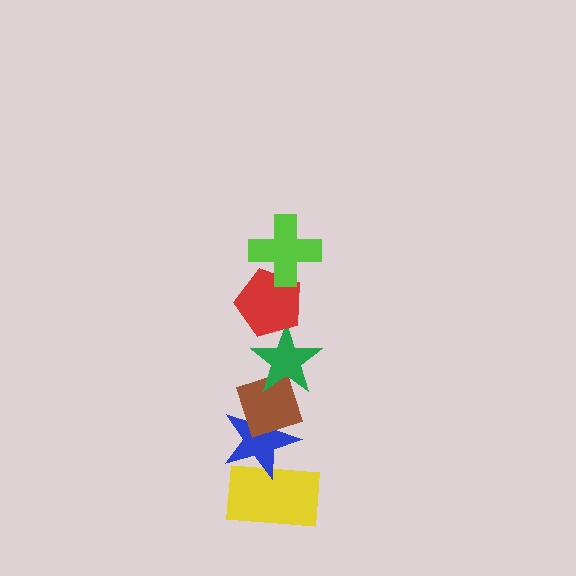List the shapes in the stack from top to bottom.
From top to bottom: the lime cross, the red pentagon, the green star, the brown diamond, the blue star, the yellow rectangle.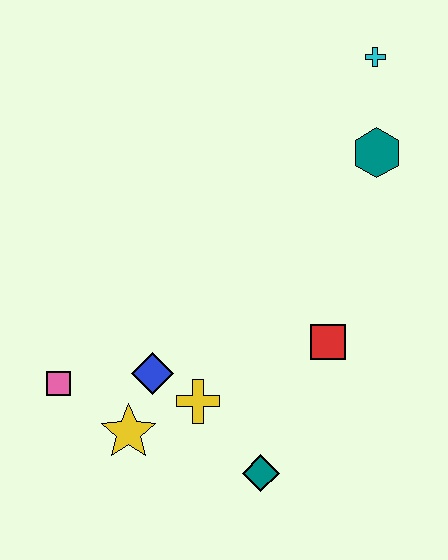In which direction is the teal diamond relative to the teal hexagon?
The teal diamond is below the teal hexagon.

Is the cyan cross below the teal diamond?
No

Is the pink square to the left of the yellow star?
Yes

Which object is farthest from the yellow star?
The cyan cross is farthest from the yellow star.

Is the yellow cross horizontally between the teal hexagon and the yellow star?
Yes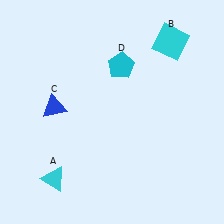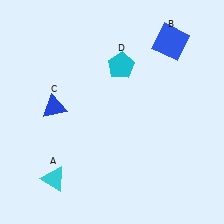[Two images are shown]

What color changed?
The square (B) changed from cyan in Image 1 to blue in Image 2.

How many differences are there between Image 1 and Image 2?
There is 1 difference between the two images.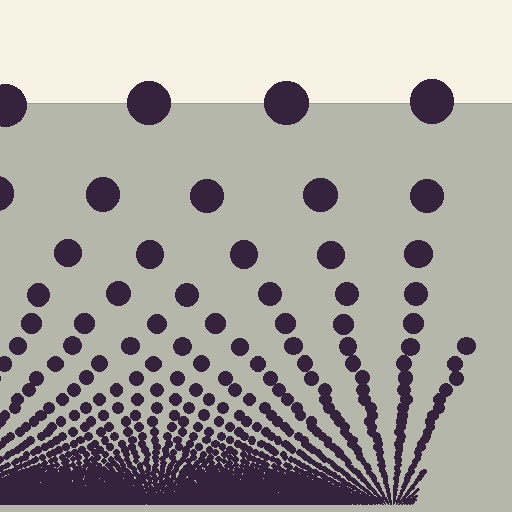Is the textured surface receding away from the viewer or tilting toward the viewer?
The surface appears to tilt toward the viewer. Texture elements get larger and sparser toward the top.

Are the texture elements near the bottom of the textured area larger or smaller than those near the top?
Smaller. The gradient is inverted — elements near the bottom are smaller and denser.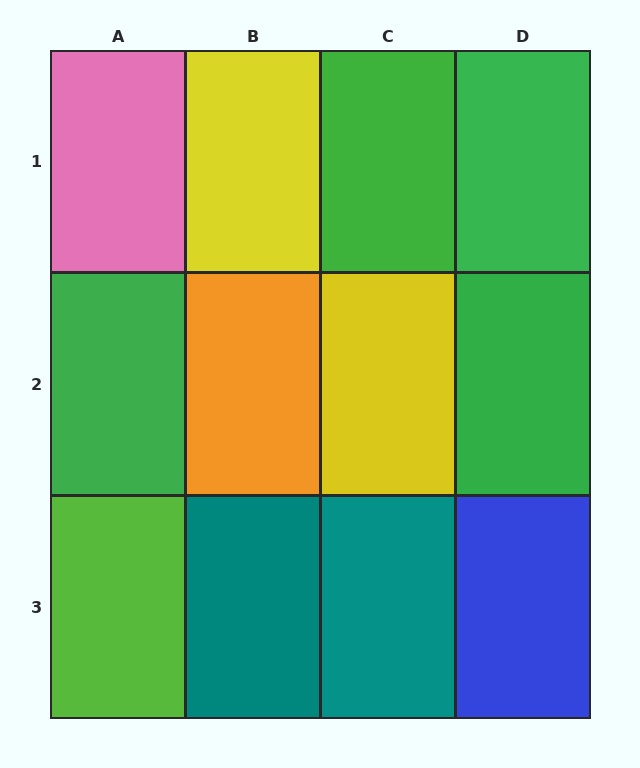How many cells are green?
4 cells are green.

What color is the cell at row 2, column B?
Orange.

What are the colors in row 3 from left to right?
Lime, teal, teal, blue.